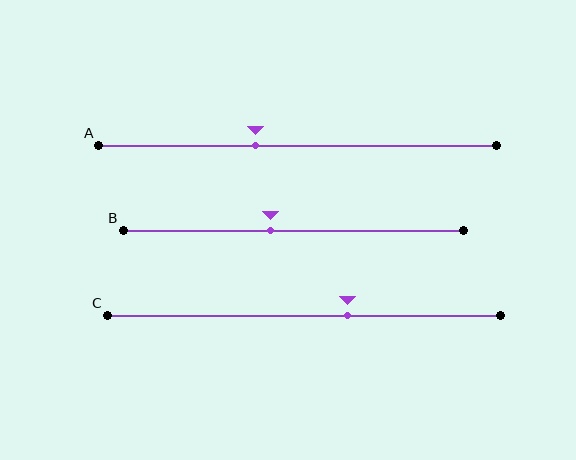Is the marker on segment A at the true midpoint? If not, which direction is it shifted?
No, the marker on segment A is shifted to the left by about 11% of the segment length.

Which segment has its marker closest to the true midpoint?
Segment B has its marker closest to the true midpoint.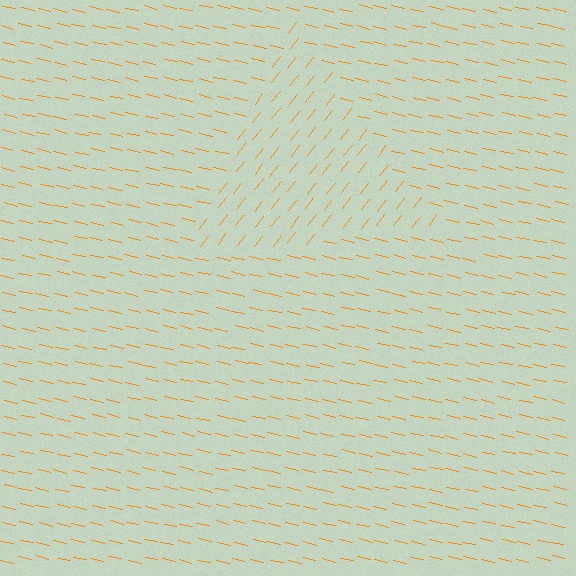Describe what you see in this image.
The image is filled with small orange line segments. A triangle region in the image has lines oriented differently from the surrounding lines, creating a visible texture boundary.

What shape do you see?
I see a triangle.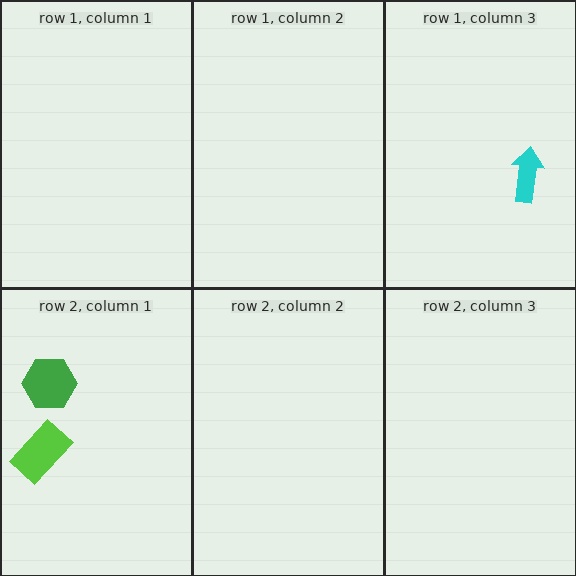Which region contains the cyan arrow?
The row 1, column 3 region.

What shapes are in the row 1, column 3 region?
The cyan arrow.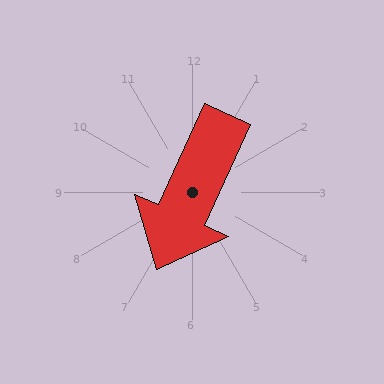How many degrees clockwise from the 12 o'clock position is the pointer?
Approximately 204 degrees.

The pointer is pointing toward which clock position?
Roughly 7 o'clock.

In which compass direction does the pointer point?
Southwest.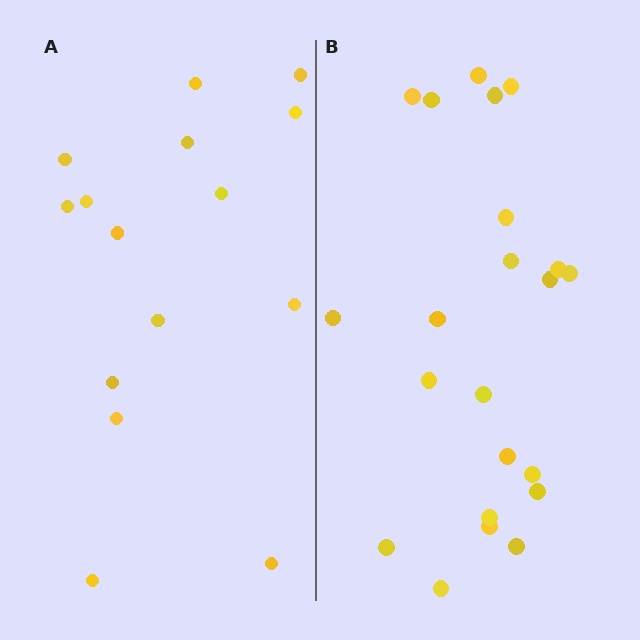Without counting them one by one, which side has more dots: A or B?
Region B (the right region) has more dots.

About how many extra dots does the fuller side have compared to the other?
Region B has roughly 8 or so more dots than region A.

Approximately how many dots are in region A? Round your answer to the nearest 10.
About 20 dots. (The exact count is 15, which rounds to 20.)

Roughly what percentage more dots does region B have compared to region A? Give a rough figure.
About 45% more.